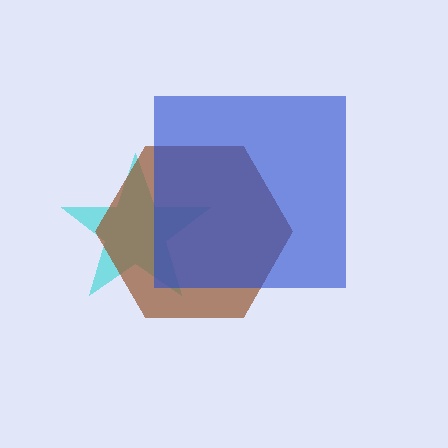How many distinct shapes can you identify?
There are 3 distinct shapes: a cyan star, a brown hexagon, a blue square.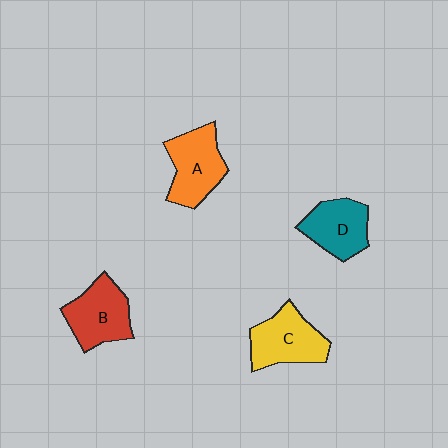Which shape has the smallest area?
Shape D (teal).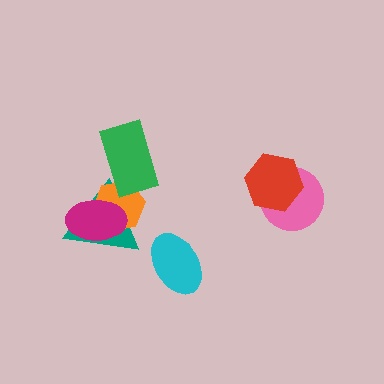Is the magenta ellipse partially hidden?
No, no other shape covers it.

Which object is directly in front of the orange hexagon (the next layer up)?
The magenta ellipse is directly in front of the orange hexagon.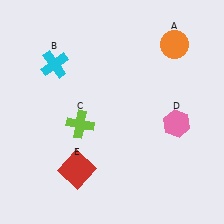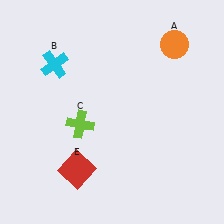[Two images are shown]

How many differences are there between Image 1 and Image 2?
There is 1 difference between the two images.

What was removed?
The pink hexagon (D) was removed in Image 2.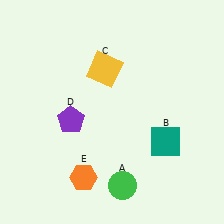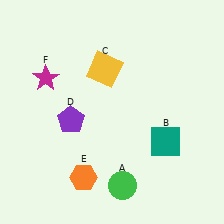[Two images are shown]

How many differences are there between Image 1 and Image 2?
There is 1 difference between the two images.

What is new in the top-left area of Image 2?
A magenta star (F) was added in the top-left area of Image 2.